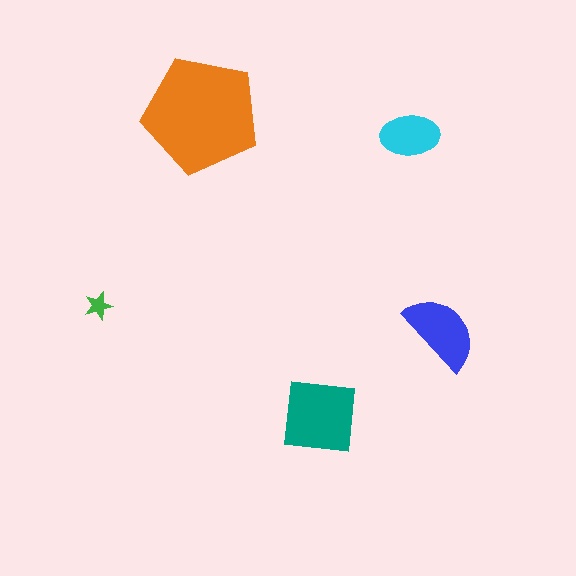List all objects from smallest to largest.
The green star, the cyan ellipse, the blue semicircle, the teal square, the orange pentagon.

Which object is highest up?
The orange pentagon is topmost.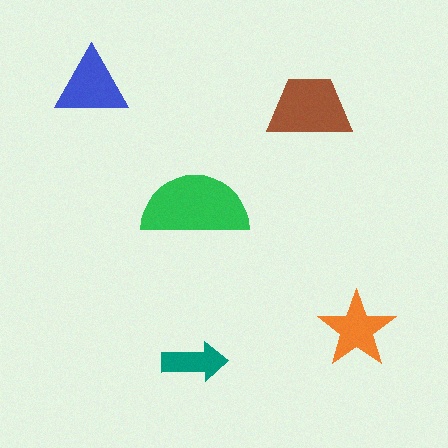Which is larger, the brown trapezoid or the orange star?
The brown trapezoid.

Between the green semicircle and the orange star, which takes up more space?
The green semicircle.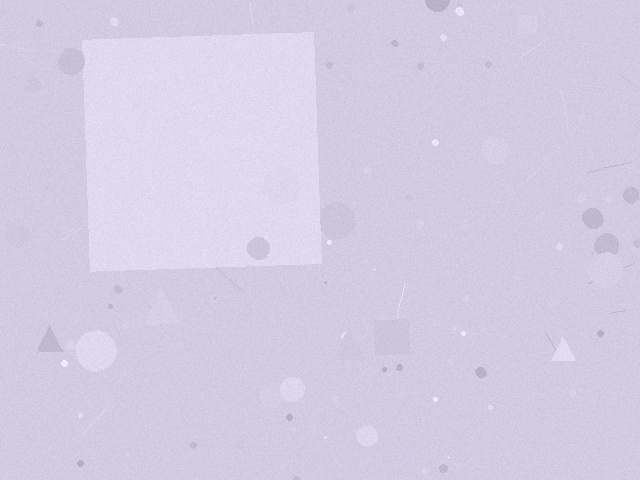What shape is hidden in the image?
A square is hidden in the image.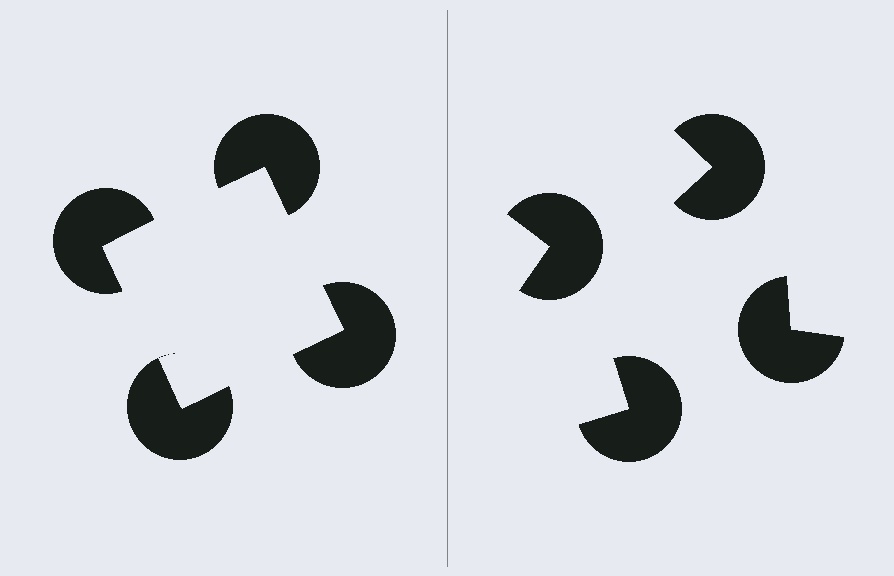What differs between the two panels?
The pac-man discs are positioned identically on both sides; only the wedge orientations differ. On the left they align to a square; on the right they are misaligned.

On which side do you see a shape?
An illusory square appears on the left side. On the right side the wedge cuts are rotated, so no coherent shape forms.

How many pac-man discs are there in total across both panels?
8 — 4 on each side.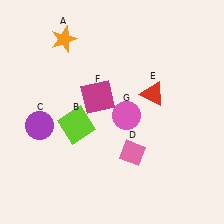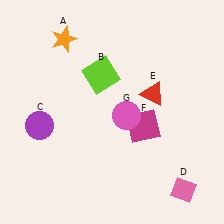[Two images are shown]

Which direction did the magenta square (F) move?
The magenta square (F) moved right.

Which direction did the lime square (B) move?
The lime square (B) moved up.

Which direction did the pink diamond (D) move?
The pink diamond (D) moved right.